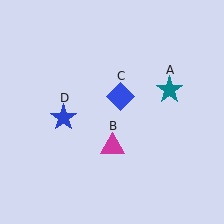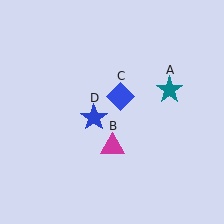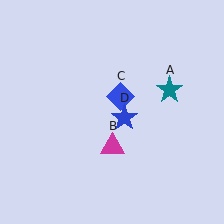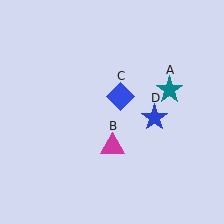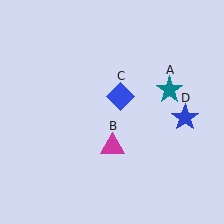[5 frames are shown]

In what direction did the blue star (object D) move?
The blue star (object D) moved right.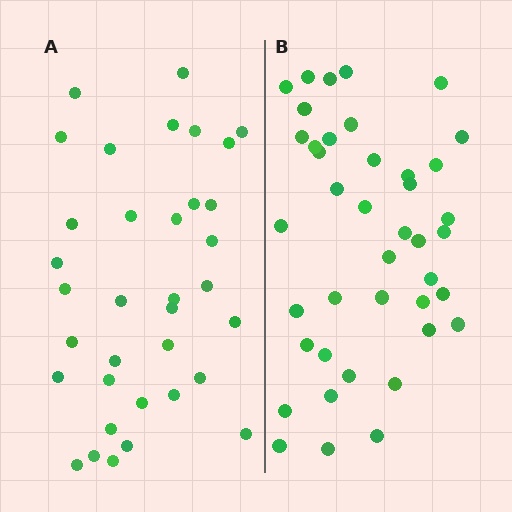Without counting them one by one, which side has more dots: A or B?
Region B (the right region) has more dots.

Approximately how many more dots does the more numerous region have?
Region B has about 6 more dots than region A.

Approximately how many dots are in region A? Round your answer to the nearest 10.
About 40 dots. (The exact count is 35, which rounds to 40.)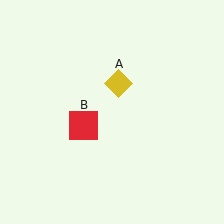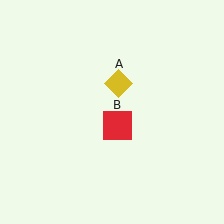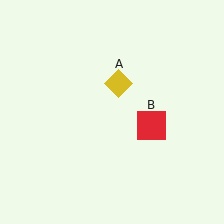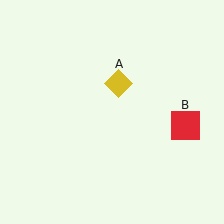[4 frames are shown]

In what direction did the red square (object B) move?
The red square (object B) moved right.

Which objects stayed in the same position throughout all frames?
Yellow diamond (object A) remained stationary.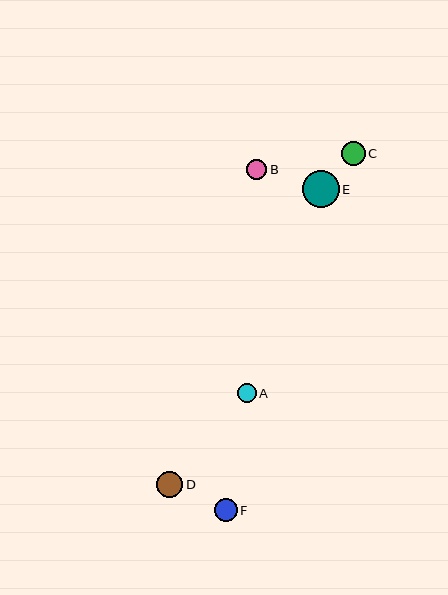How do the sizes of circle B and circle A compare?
Circle B and circle A are approximately the same size.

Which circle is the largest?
Circle E is the largest with a size of approximately 37 pixels.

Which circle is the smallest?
Circle A is the smallest with a size of approximately 19 pixels.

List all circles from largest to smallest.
From largest to smallest: E, D, C, F, B, A.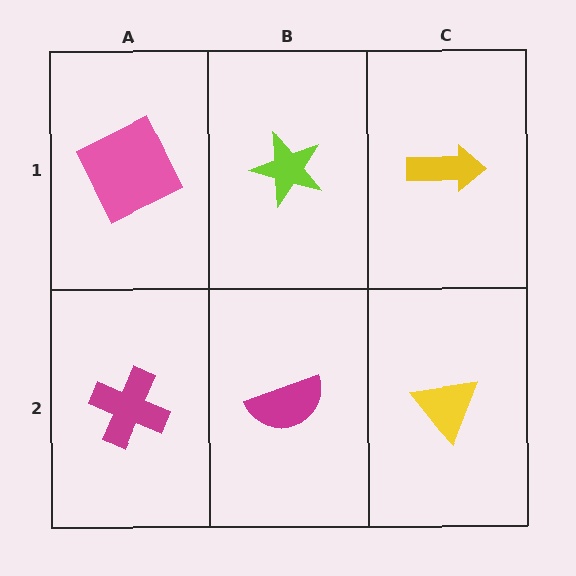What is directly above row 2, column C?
A yellow arrow.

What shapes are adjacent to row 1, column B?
A magenta semicircle (row 2, column B), a pink square (row 1, column A), a yellow arrow (row 1, column C).